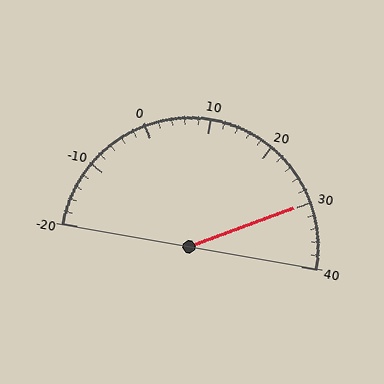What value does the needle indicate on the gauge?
The needle indicates approximately 30.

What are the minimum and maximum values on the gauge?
The gauge ranges from -20 to 40.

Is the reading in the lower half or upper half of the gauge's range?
The reading is in the upper half of the range (-20 to 40).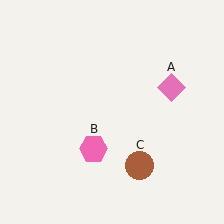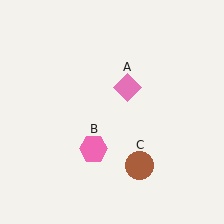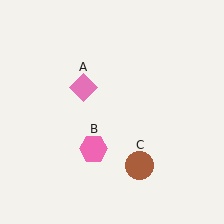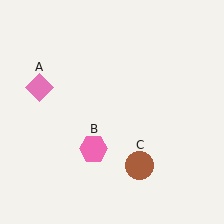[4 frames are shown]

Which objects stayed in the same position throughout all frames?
Pink hexagon (object B) and brown circle (object C) remained stationary.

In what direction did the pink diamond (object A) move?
The pink diamond (object A) moved left.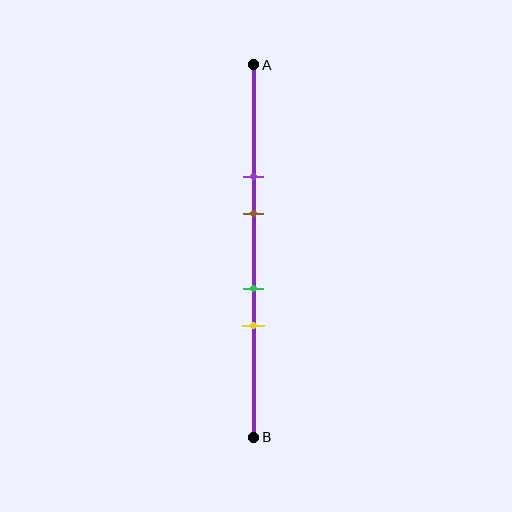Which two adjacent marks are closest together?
The green and yellow marks are the closest adjacent pair.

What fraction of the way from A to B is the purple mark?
The purple mark is approximately 30% (0.3) of the way from A to B.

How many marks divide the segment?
There are 4 marks dividing the segment.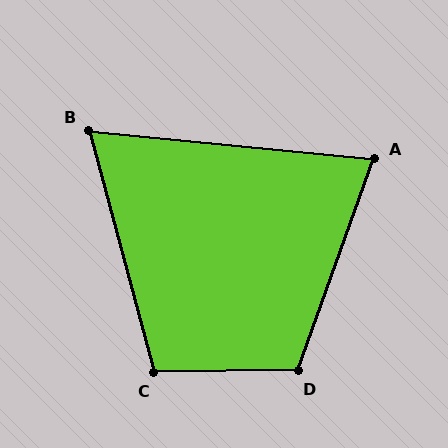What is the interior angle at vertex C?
Approximately 104 degrees (obtuse).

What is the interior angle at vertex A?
Approximately 76 degrees (acute).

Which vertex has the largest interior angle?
D, at approximately 110 degrees.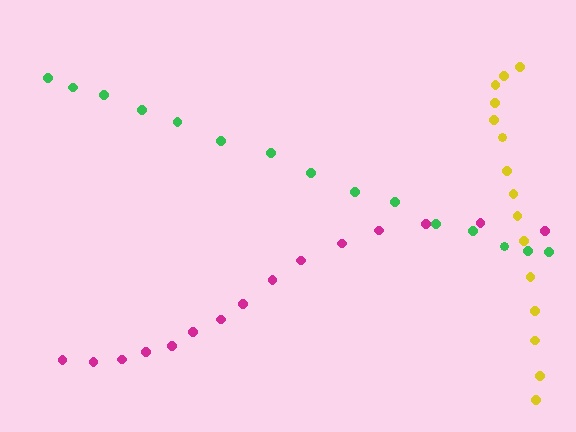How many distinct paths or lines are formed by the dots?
There are 3 distinct paths.